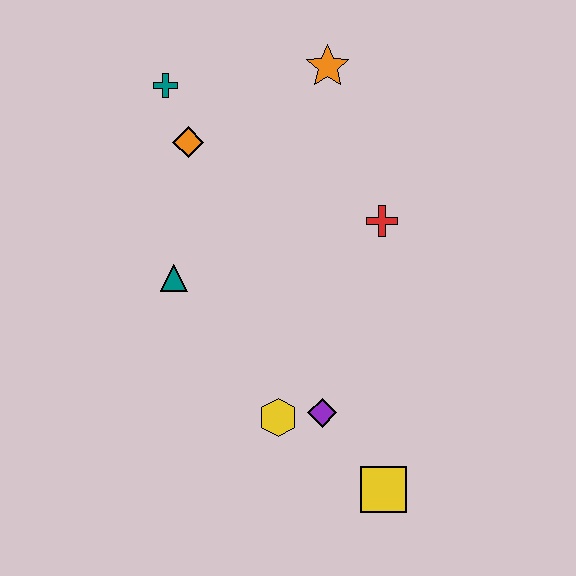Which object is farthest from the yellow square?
The teal cross is farthest from the yellow square.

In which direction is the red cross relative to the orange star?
The red cross is below the orange star.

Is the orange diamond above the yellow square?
Yes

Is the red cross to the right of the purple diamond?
Yes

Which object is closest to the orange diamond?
The teal cross is closest to the orange diamond.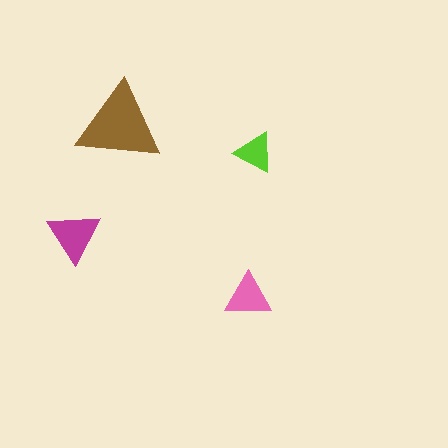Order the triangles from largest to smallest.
the brown one, the magenta one, the pink one, the lime one.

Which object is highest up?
The brown triangle is topmost.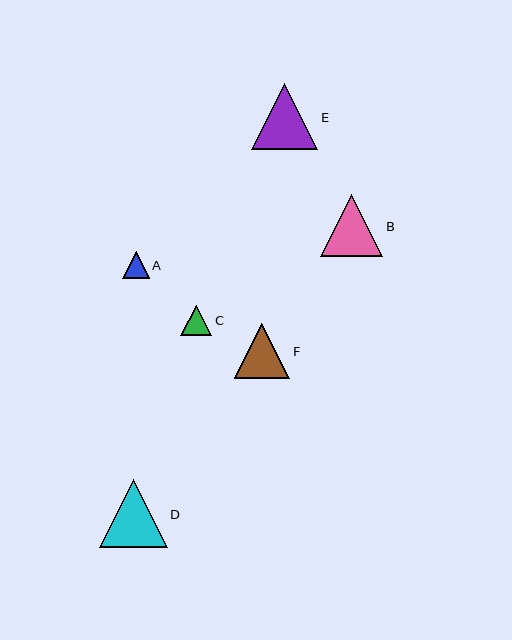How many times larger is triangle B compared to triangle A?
Triangle B is approximately 2.3 times the size of triangle A.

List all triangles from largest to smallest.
From largest to smallest: D, E, B, F, C, A.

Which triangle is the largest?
Triangle D is the largest with a size of approximately 68 pixels.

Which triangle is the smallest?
Triangle A is the smallest with a size of approximately 27 pixels.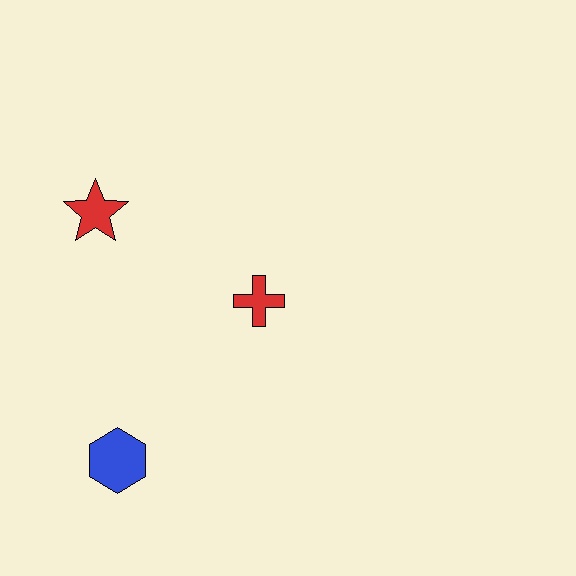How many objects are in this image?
There are 3 objects.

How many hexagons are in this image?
There is 1 hexagon.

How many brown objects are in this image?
There are no brown objects.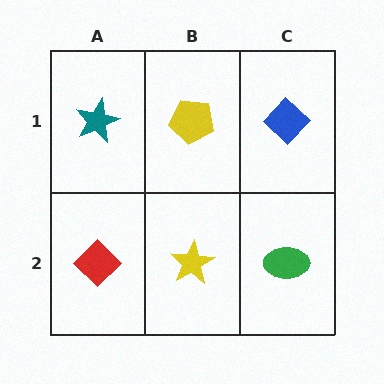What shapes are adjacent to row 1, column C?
A green ellipse (row 2, column C), a yellow pentagon (row 1, column B).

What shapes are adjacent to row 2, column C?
A blue diamond (row 1, column C), a yellow star (row 2, column B).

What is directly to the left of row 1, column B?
A teal star.